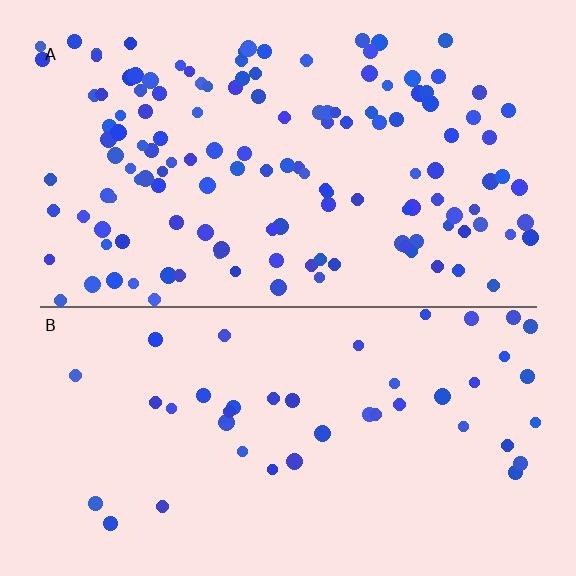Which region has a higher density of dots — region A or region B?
A (the top).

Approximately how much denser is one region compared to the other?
Approximately 3.2× — region A over region B.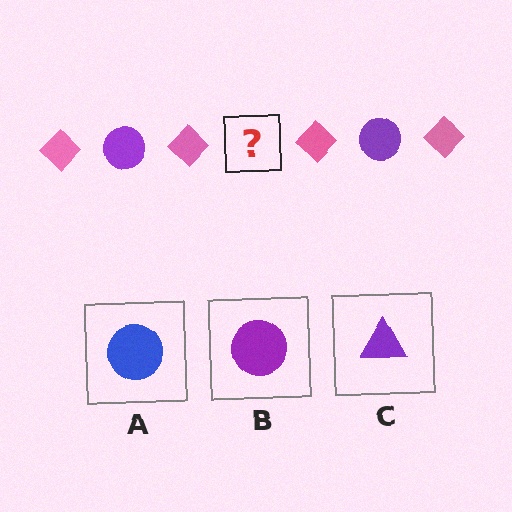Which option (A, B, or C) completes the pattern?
B.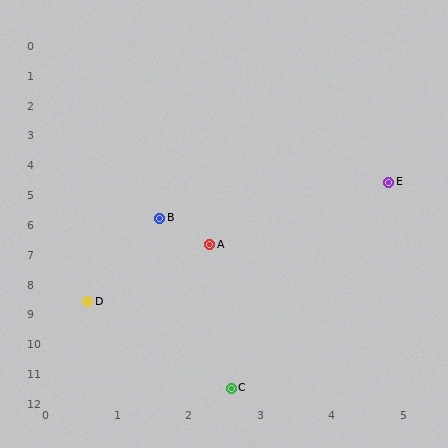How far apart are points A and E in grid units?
Points A and E are about 3.3 grid units apart.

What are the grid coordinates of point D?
Point D is at approximately (0.6, 8.6).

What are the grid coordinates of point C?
Point C is at approximately (2.6, 11.5).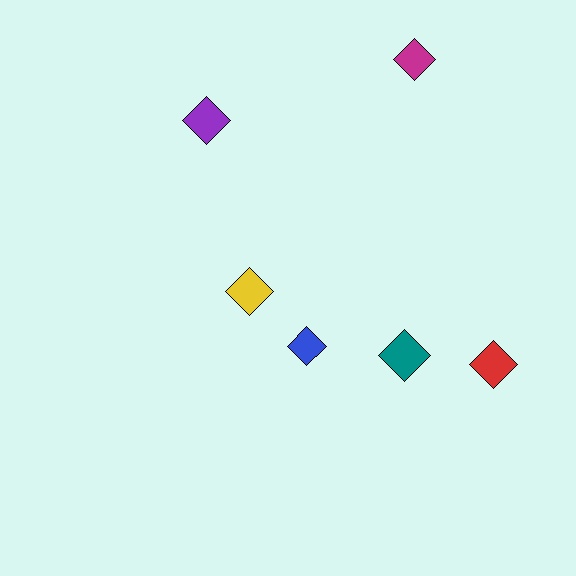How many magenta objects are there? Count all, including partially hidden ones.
There is 1 magenta object.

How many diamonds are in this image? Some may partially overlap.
There are 6 diamonds.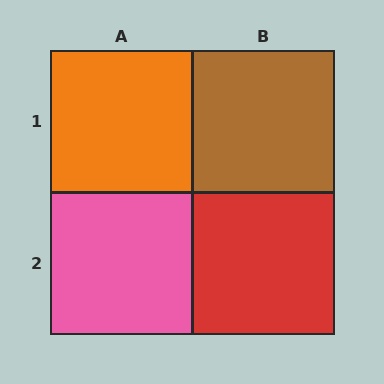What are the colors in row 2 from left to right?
Pink, red.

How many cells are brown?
1 cell is brown.